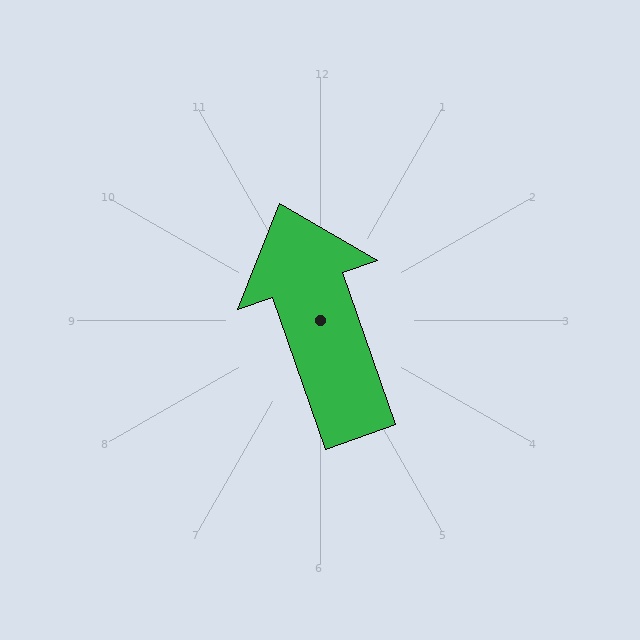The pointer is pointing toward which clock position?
Roughly 11 o'clock.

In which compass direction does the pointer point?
North.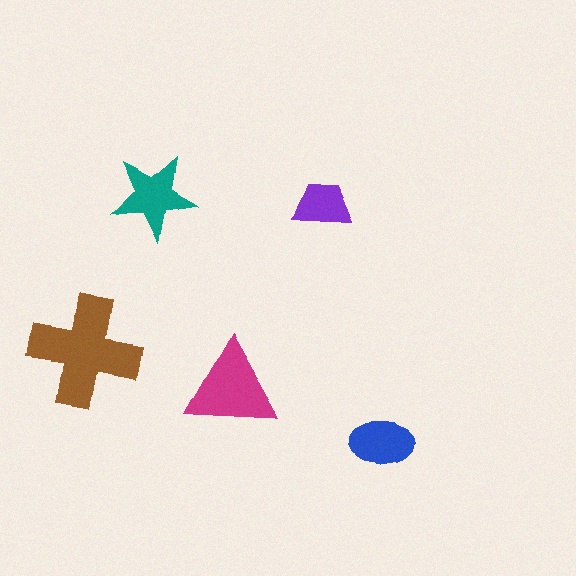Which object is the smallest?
The purple trapezoid.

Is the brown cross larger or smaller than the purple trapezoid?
Larger.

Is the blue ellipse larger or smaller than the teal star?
Smaller.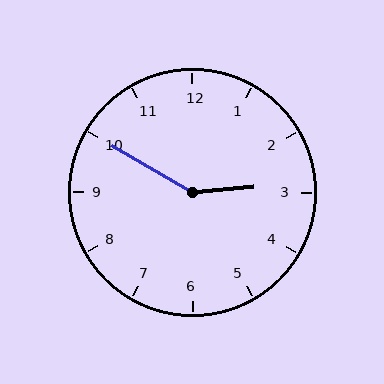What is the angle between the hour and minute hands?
Approximately 145 degrees.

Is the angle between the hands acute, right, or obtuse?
It is obtuse.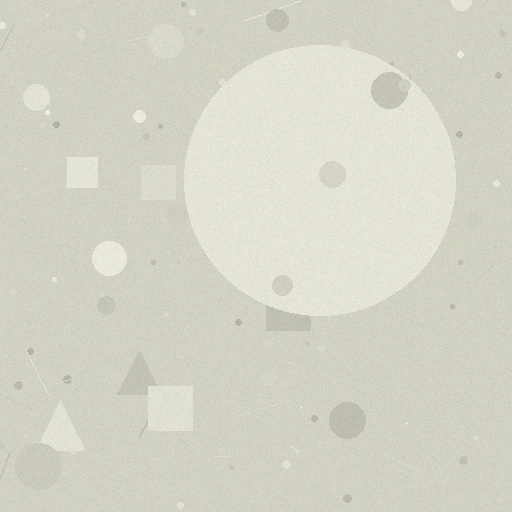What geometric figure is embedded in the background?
A circle is embedded in the background.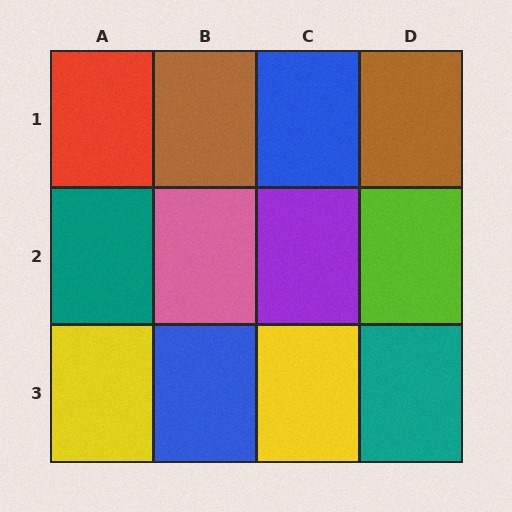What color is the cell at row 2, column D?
Lime.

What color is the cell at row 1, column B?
Brown.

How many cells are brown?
2 cells are brown.